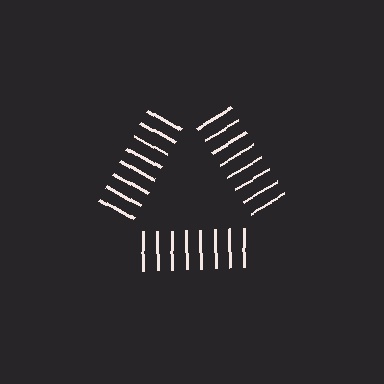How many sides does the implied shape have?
3 sides — the line-ends trace a triangle.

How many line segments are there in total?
24 — 8 along each of the 3 edges.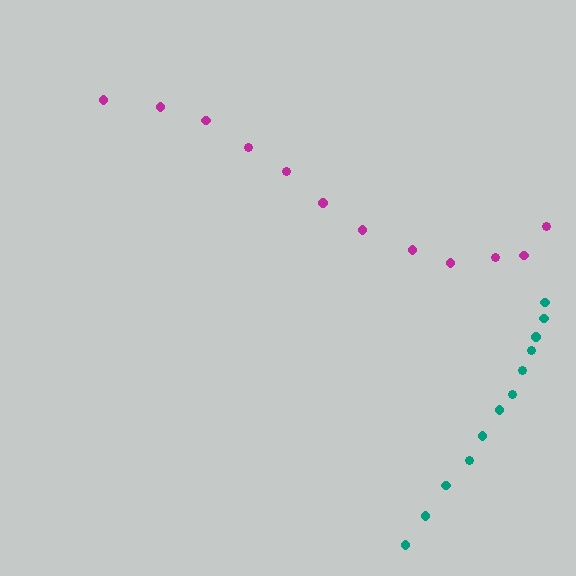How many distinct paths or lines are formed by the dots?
There are 2 distinct paths.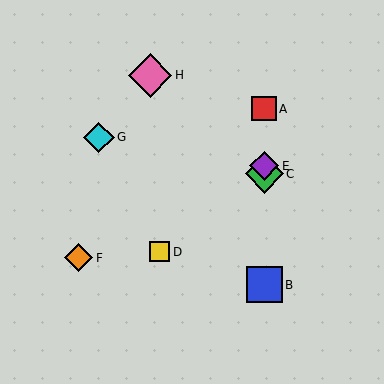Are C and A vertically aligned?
Yes, both are at x≈264.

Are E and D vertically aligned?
No, E is at x≈264 and D is at x≈160.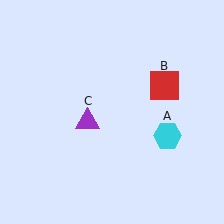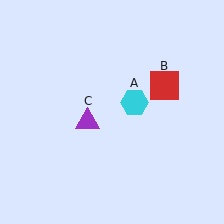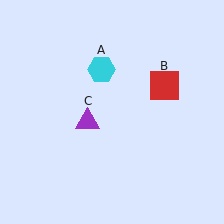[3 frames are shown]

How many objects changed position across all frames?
1 object changed position: cyan hexagon (object A).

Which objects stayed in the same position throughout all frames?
Red square (object B) and purple triangle (object C) remained stationary.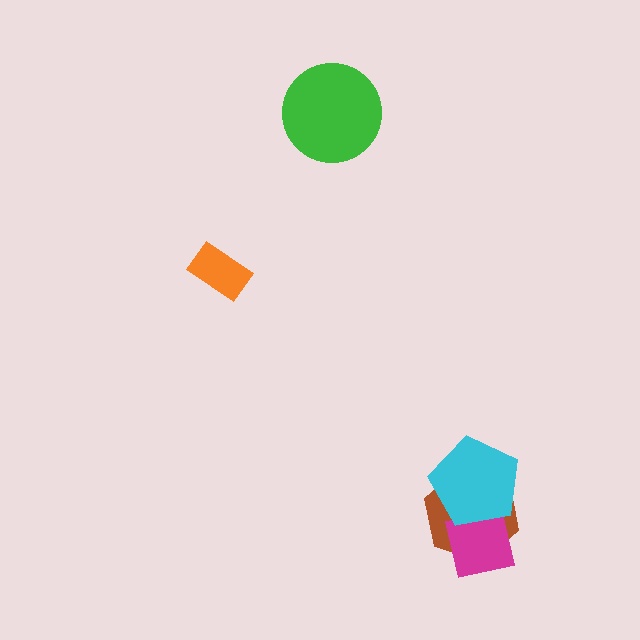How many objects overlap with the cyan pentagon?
2 objects overlap with the cyan pentagon.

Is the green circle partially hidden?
No, no other shape covers it.